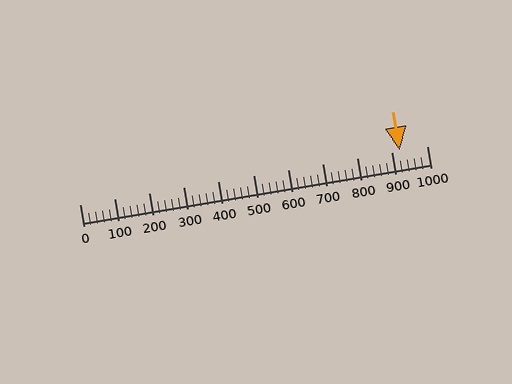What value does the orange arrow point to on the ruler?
The orange arrow points to approximately 921.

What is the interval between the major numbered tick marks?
The major tick marks are spaced 100 units apart.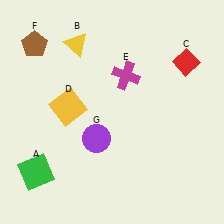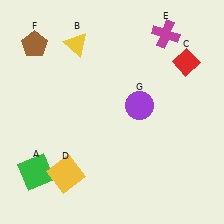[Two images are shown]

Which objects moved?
The objects that moved are: the yellow square (D), the magenta cross (E), the purple circle (G).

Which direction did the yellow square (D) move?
The yellow square (D) moved down.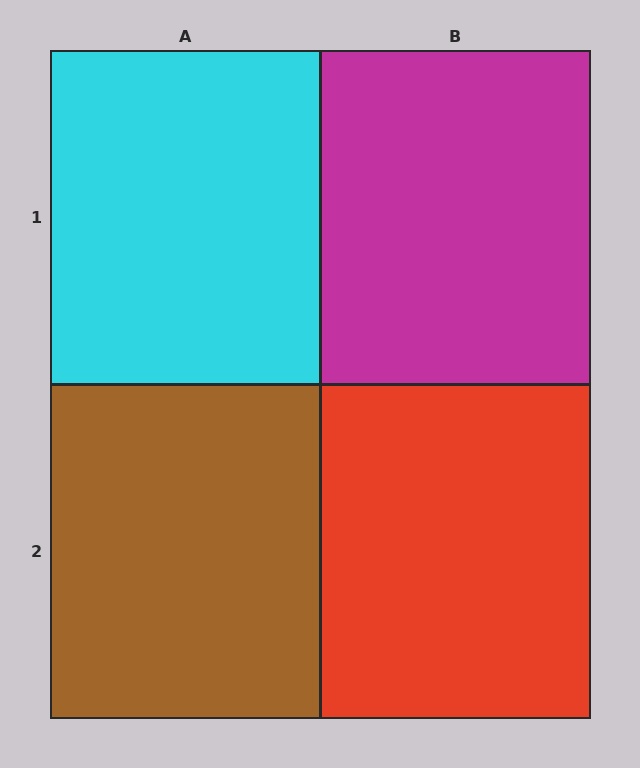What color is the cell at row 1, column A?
Cyan.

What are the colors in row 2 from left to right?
Brown, red.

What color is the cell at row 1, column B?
Magenta.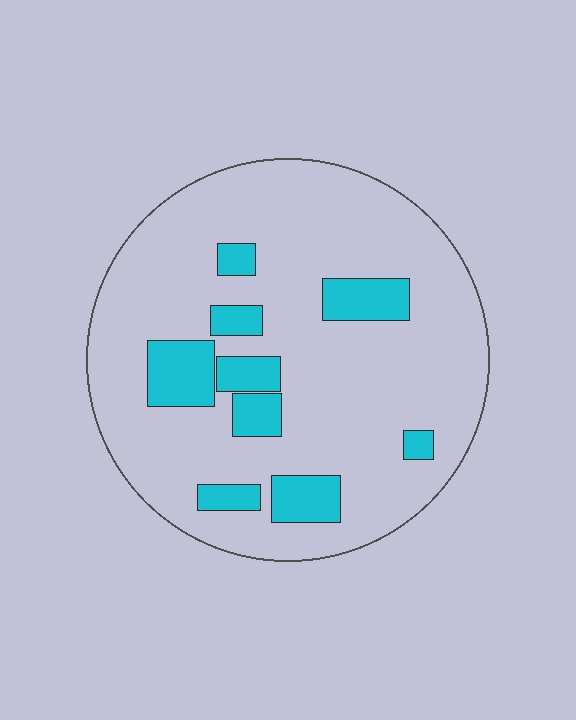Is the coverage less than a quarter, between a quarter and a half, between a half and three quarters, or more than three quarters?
Less than a quarter.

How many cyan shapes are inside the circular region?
9.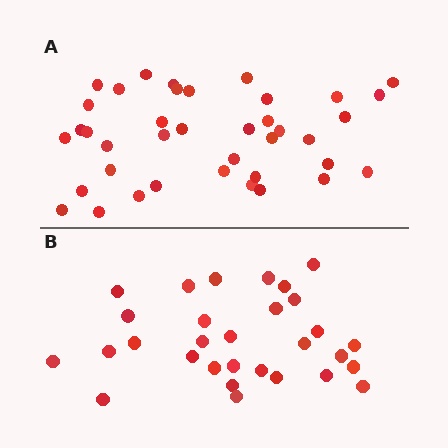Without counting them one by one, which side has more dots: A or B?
Region A (the top region) has more dots.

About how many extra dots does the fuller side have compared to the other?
Region A has roughly 8 or so more dots than region B.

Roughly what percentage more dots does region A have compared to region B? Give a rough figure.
About 30% more.